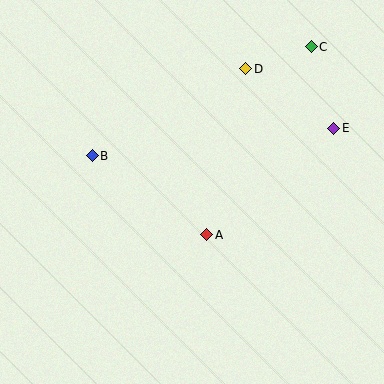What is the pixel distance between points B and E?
The distance between B and E is 243 pixels.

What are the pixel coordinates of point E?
Point E is at (334, 128).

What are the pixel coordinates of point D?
Point D is at (246, 69).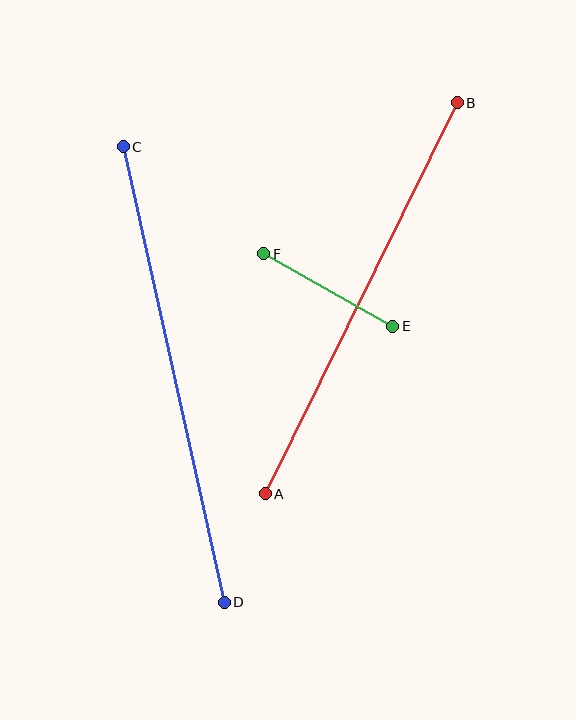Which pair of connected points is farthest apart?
Points C and D are farthest apart.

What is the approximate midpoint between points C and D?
The midpoint is at approximately (174, 374) pixels.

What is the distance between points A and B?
The distance is approximately 436 pixels.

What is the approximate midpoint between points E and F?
The midpoint is at approximately (328, 290) pixels.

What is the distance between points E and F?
The distance is approximately 148 pixels.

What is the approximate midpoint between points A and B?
The midpoint is at approximately (361, 298) pixels.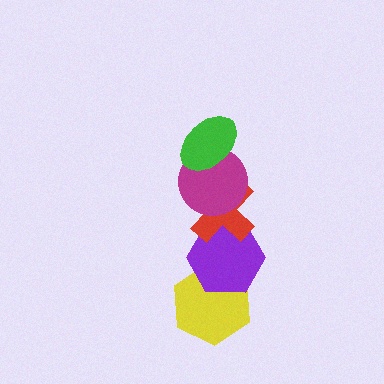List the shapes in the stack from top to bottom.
From top to bottom: the green ellipse, the magenta circle, the red cross, the purple hexagon, the yellow hexagon.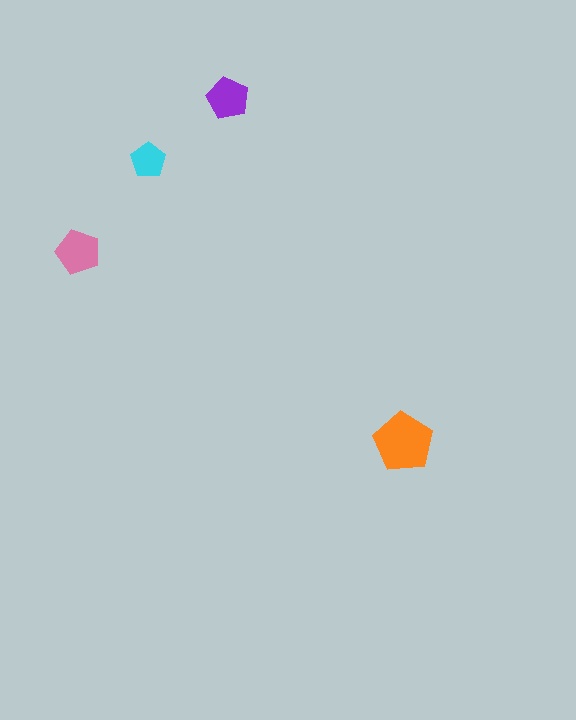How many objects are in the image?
There are 4 objects in the image.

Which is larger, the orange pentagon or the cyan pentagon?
The orange one.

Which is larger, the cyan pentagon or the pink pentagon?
The pink one.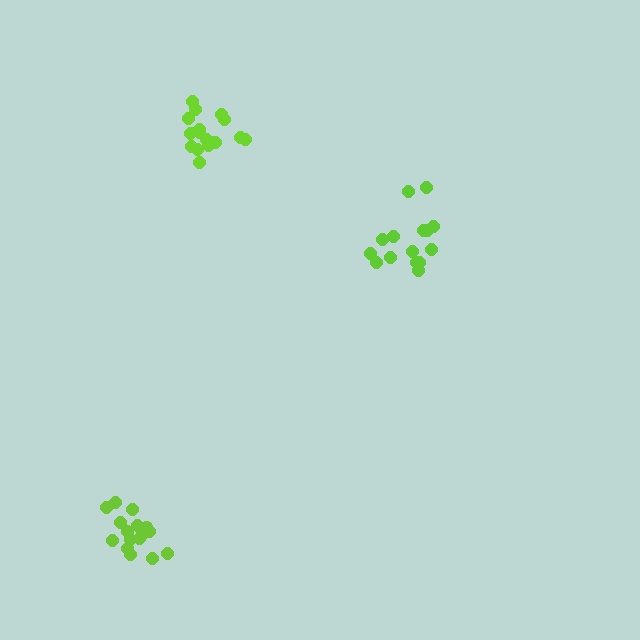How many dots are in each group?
Group 1: 15 dots, Group 2: 17 dots, Group 3: 17 dots (49 total).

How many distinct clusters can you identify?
There are 3 distinct clusters.